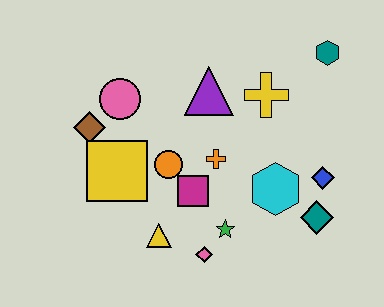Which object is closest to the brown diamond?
The pink circle is closest to the brown diamond.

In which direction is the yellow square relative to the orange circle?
The yellow square is to the left of the orange circle.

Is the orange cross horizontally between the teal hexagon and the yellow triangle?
Yes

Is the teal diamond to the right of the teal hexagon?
No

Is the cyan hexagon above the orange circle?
No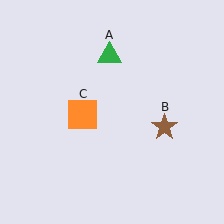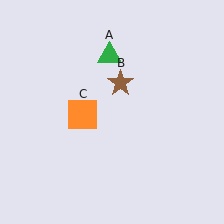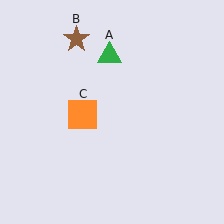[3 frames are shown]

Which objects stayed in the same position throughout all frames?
Green triangle (object A) and orange square (object C) remained stationary.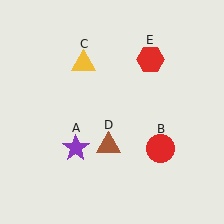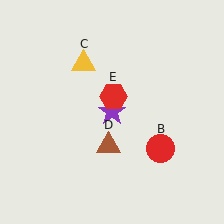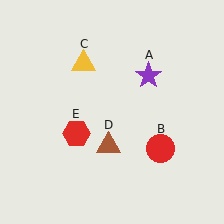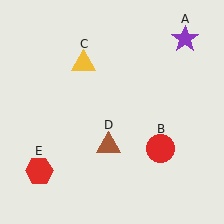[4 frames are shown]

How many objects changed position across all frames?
2 objects changed position: purple star (object A), red hexagon (object E).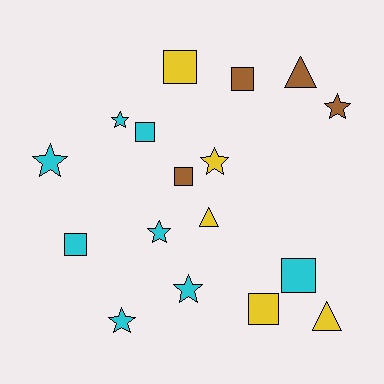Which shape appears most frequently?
Star, with 7 objects.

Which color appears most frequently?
Cyan, with 8 objects.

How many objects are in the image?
There are 17 objects.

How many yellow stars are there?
There is 1 yellow star.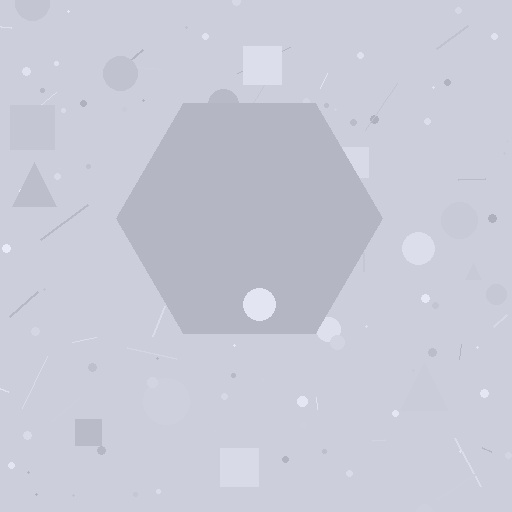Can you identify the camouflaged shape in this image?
The camouflaged shape is a hexagon.